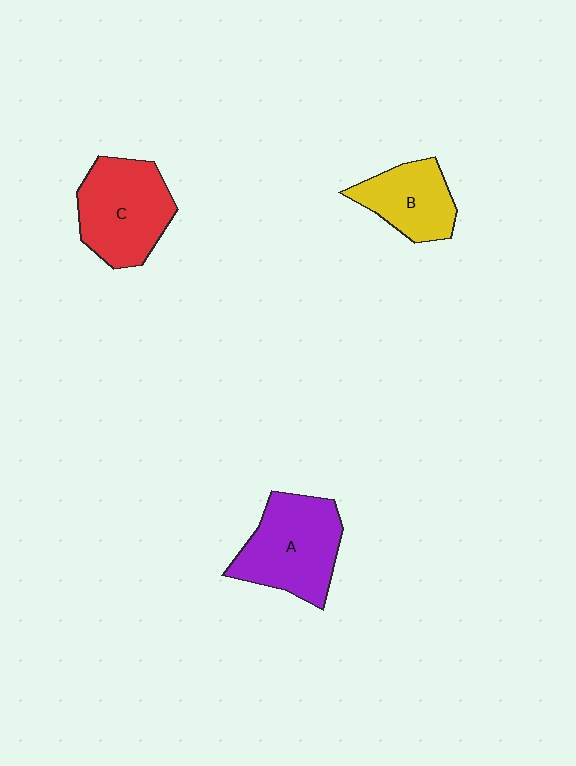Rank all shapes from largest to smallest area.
From largest to smallest: A (purple), C (red), B (yellow).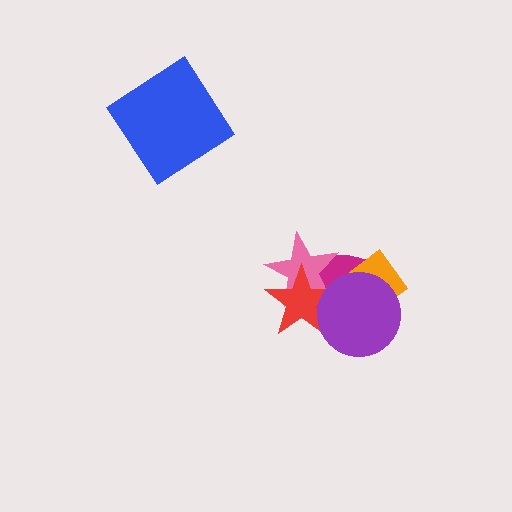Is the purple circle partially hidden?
No, no other shape covers it.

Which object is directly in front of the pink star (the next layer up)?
The red star is directly in front of the pink star.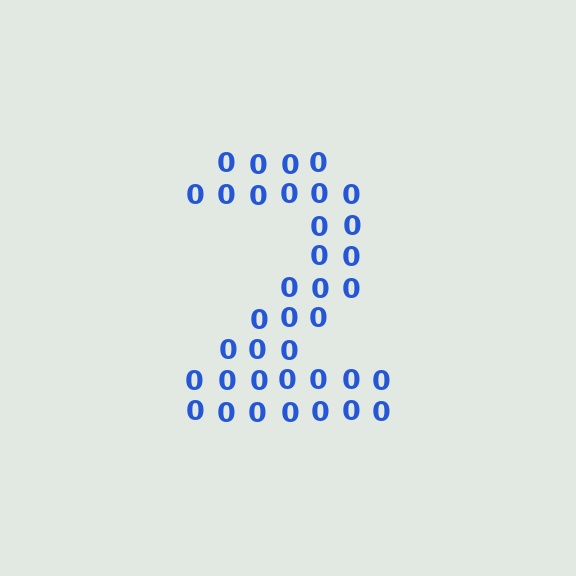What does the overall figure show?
The overall figure shows the digit 2.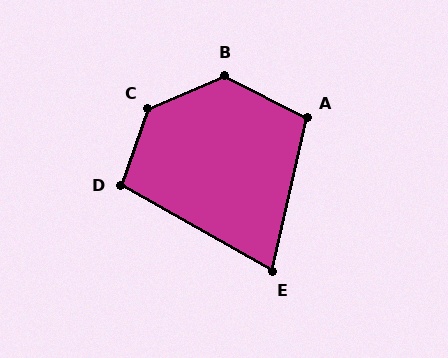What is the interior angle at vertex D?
Approximately 100 degrees (obtuse).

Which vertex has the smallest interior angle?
E, at approximately 73 degrees.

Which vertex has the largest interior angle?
C, at approximately 133 degrees.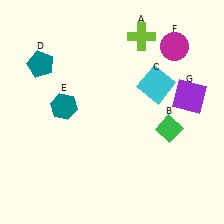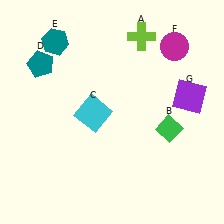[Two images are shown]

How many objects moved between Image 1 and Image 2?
2 objects moved between the two images.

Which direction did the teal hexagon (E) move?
The teal hexagon (E) moved up.